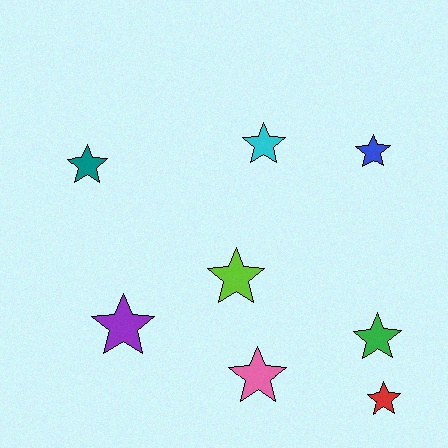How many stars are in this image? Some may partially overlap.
There are 8 stars.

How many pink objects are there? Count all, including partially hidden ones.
There is 1 pink object.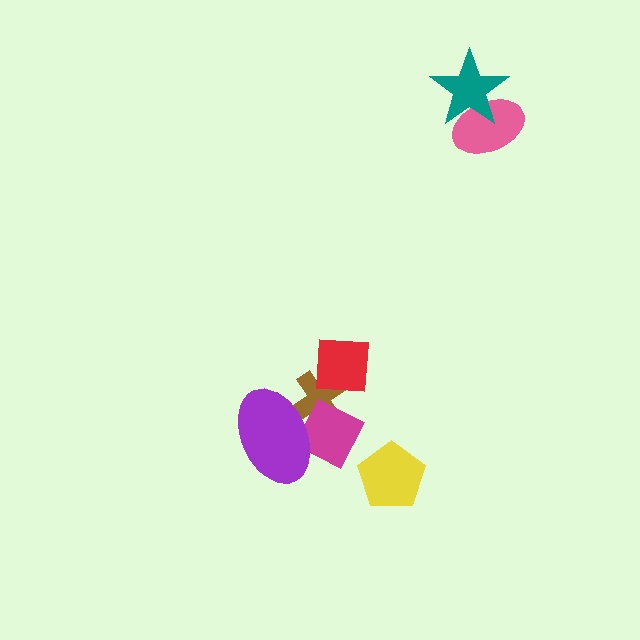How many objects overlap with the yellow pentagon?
0 objects overlap with the yellow pentagon.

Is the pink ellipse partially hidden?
Yes, it is partially covered by another shape.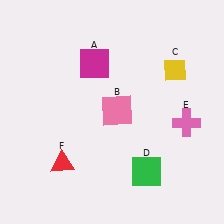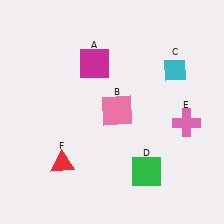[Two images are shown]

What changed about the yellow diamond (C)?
In Image 1, C is yellow. In Image 2, it changed to cyan.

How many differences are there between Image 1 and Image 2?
There is 1 difference between the two images.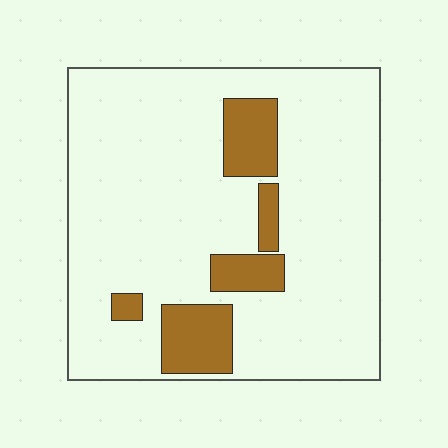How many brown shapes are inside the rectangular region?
5.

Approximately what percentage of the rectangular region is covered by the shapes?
Approximately 15%.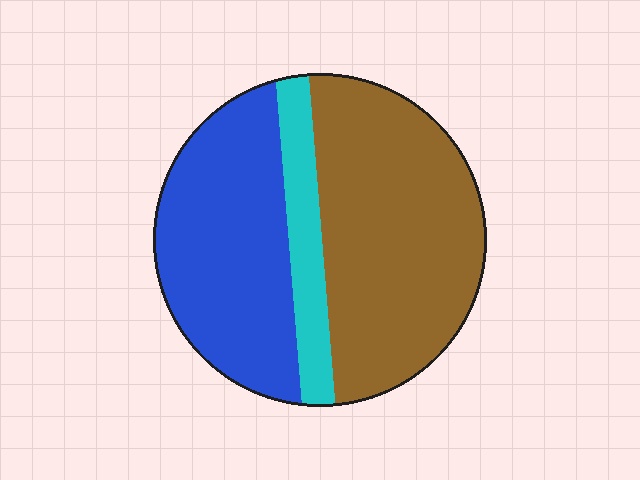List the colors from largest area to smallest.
From largest to smallest: brown, blue, cyan.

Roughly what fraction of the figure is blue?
Blue takes up between a quarter and a half of the figure.